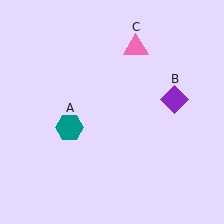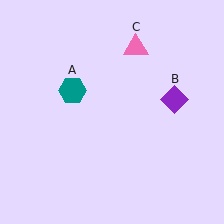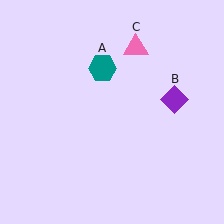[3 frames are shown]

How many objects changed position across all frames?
1 object changed position: teal hexagon (object A).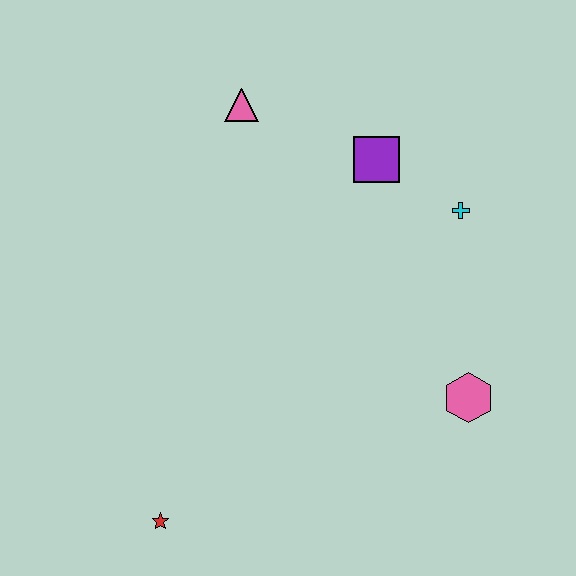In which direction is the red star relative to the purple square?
The red star is below the purple square.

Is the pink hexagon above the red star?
Yes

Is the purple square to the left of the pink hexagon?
Yes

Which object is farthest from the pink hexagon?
The pink triangle is farthest from the pink hexagon.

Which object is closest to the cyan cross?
The purple square is closest to the cyan cross.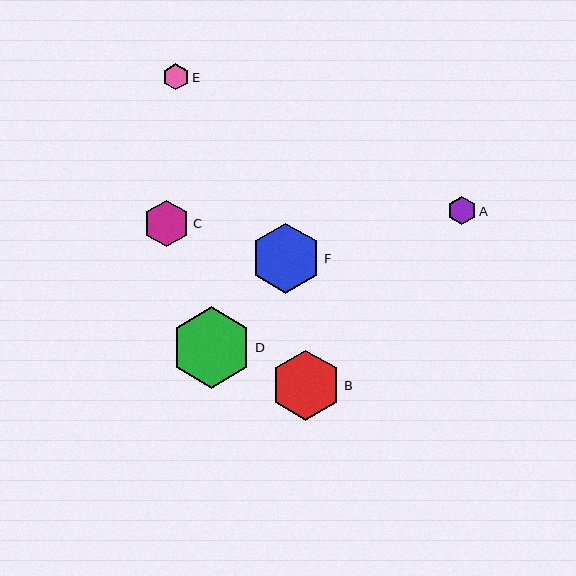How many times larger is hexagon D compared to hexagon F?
Hexagon D is approximately 1.2 times the size of hexagon F.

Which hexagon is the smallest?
Hexagon E is the smallest with a size of approximately 26 pixels.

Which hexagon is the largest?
Hexagon D is the largest with a size of approximately 82 pixels.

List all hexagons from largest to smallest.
From largest to smallest: D, B, F, C, A, E.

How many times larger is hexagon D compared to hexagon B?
Hexagon D is approximately 1.2 times the size of hexagon B.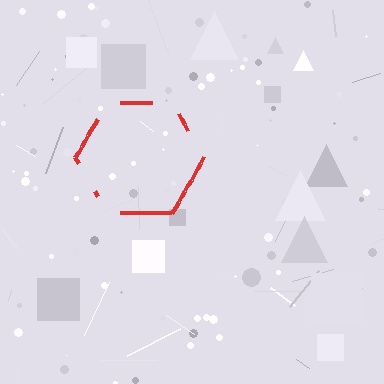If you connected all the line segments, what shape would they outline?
They would outline a hexagon.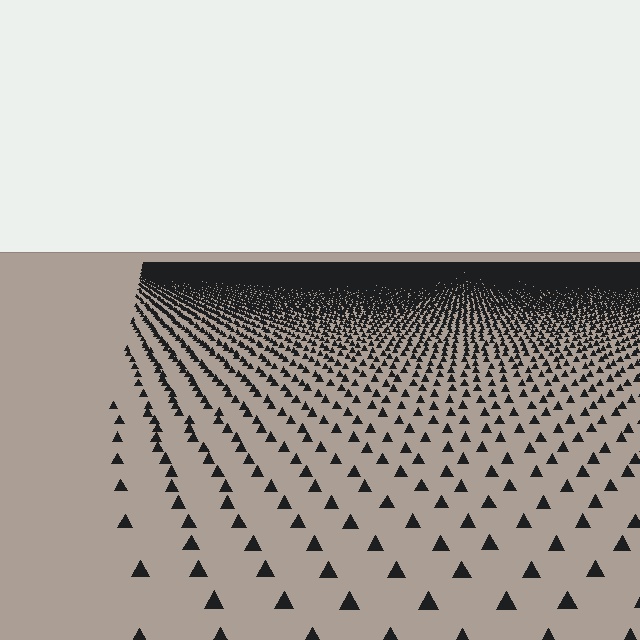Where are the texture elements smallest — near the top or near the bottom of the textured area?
Near the top.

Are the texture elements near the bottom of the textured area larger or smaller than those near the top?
Larger. Near the bottom, elements are closer to the viewer and appear at a bigger on-screen size.